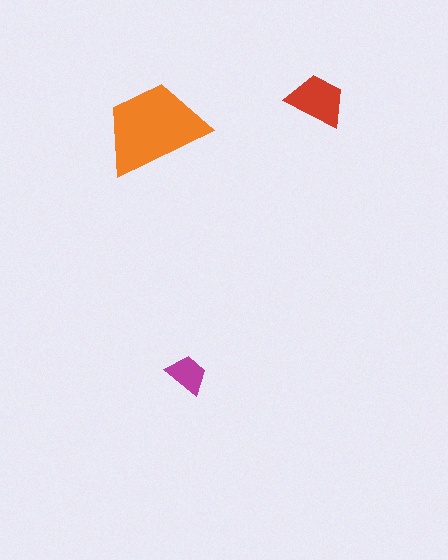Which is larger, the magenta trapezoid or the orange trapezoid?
The orange one.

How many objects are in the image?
There are 3 objects in the image.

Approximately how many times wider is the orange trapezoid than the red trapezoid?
About 2 times wider.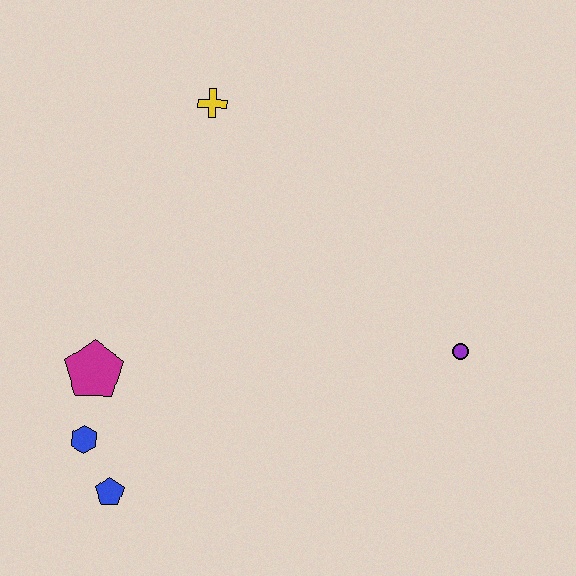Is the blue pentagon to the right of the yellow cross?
No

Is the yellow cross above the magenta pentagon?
Yes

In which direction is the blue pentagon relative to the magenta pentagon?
The blue pentagon is below the magenta pentagon.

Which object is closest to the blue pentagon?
The blue hexagon is closest to the blue pentagon.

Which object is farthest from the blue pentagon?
The yellow cross is farthest from the blue pentagon.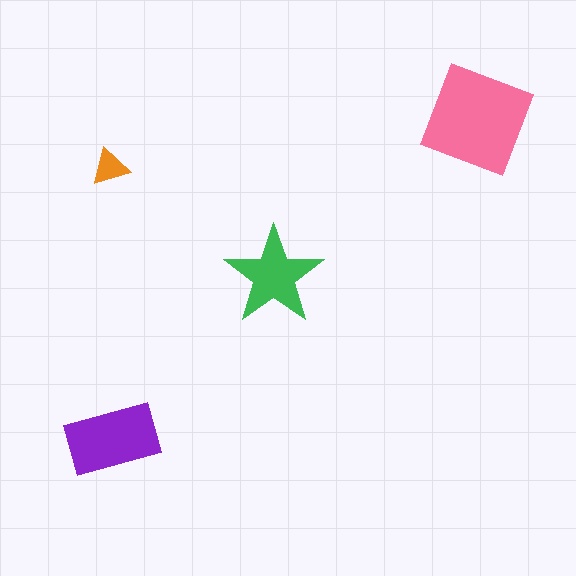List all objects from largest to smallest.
The pink diamond, the purple rectangle, the green star, the orange triangle.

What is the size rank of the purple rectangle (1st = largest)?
2nd.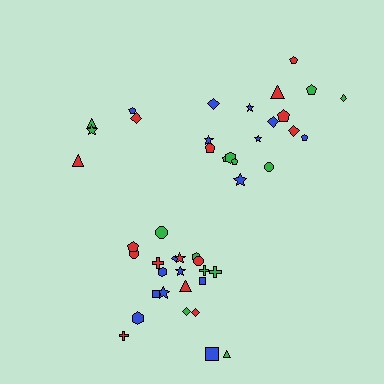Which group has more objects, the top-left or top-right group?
The top-right group.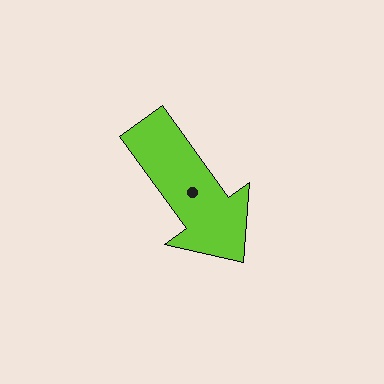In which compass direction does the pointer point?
Southeast.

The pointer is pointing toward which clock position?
Roughly 5 o'clock.